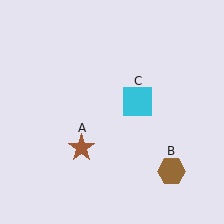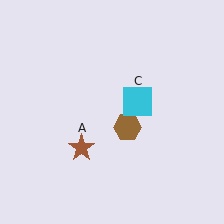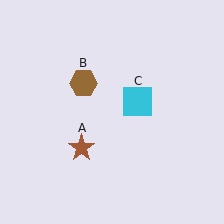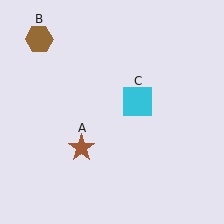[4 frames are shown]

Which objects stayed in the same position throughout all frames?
Brown star (object A) and cyan square (object C) remained stationary.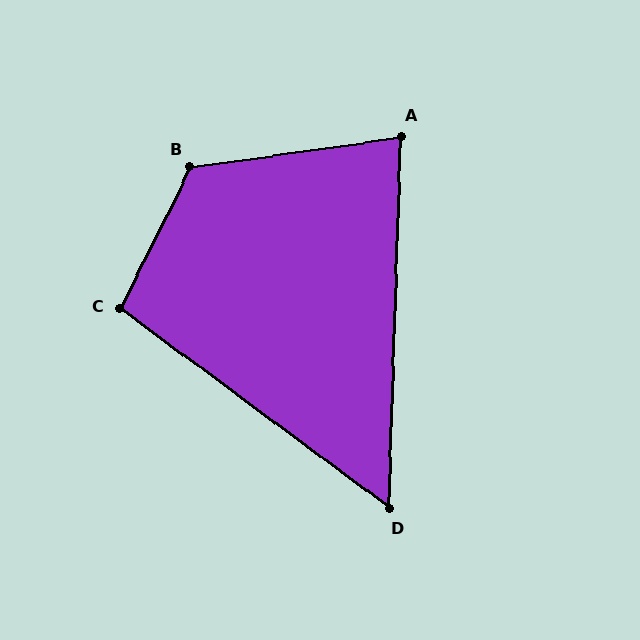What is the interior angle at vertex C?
Approximately 100 degrees (obtuse).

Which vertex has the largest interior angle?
B, at approximately 125 degrees.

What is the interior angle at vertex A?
Approximately 80 degrees (acute).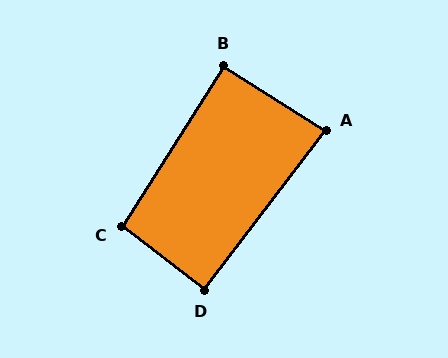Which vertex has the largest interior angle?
C, at approximately 95 degrees.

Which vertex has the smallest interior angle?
A, at approximately 85 degrees.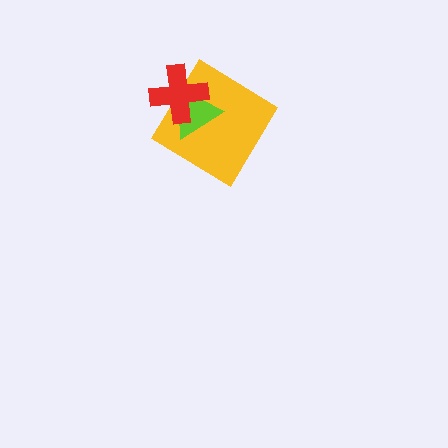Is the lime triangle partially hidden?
Yes, it is partially covered by another shape.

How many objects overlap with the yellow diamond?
2 objects overlap with the yellow diamond.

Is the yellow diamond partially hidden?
Yes, it is partially covered by another shape.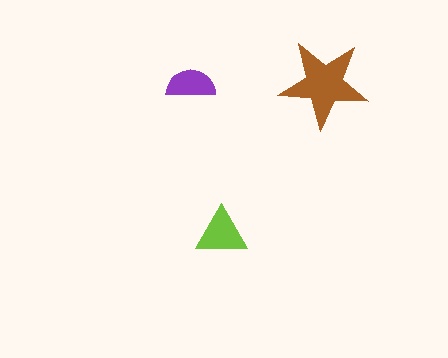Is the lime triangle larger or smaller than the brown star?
Smaller.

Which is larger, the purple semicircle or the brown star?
The brown star.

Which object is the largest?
The brown star.